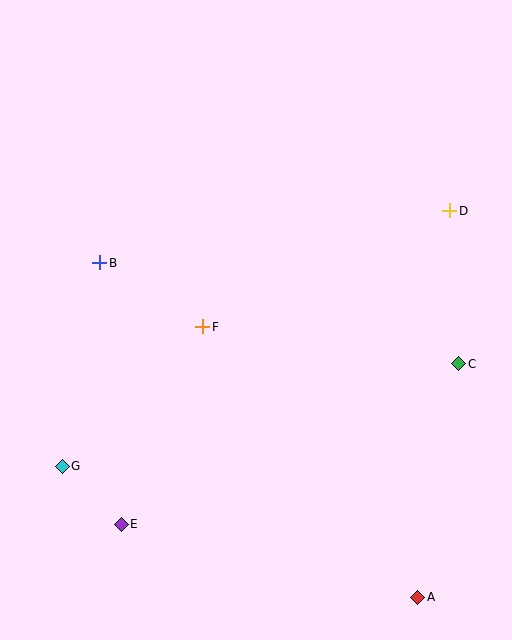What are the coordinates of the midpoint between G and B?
The midpoint between G and B is at (81, 364).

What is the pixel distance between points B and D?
The distance between B and D is 354 pixels.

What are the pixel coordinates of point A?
Point A is at (418, 597).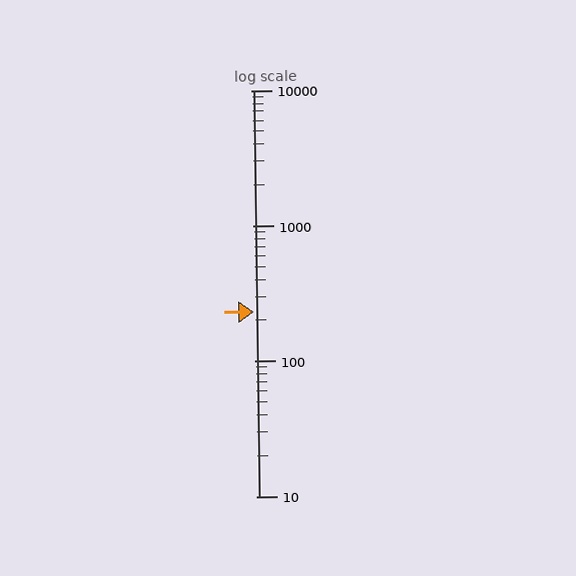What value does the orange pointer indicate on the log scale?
The pointer indicates approximately 230.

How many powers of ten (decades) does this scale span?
The scale spans 3 decades, from 10 to 10000.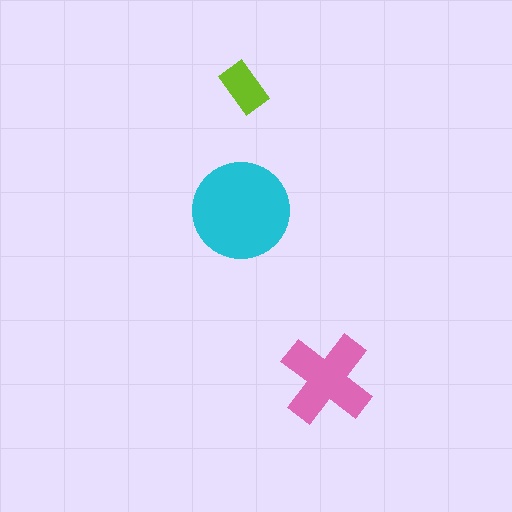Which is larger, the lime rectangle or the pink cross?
The pink cross.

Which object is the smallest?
The lime rectangle.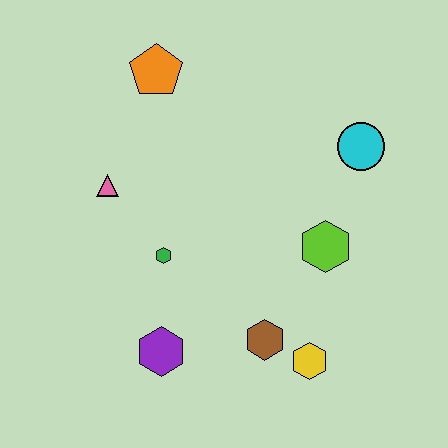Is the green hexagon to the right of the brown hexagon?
No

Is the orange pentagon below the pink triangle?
No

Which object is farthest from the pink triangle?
The yellow hexagon is farthest from the pink triangle.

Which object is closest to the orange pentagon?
The pink triangle is closest to the orange pentagon.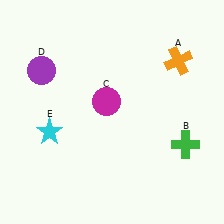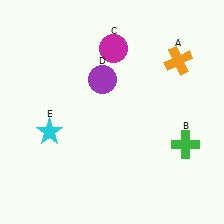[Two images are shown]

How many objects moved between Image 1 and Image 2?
2 objects moved between the two images.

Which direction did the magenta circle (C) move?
The magenta circle (C) moved up.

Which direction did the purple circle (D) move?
The purple circle (D) moved right.